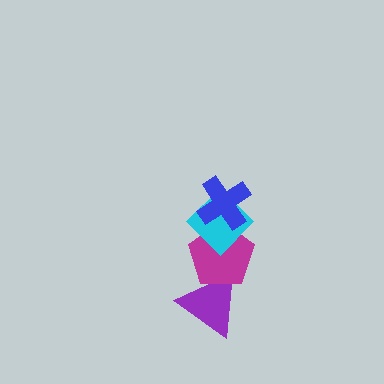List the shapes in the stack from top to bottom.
From top to bottom: the blue cross, the cyan diamond, the magenta pentagon, the purple triangle.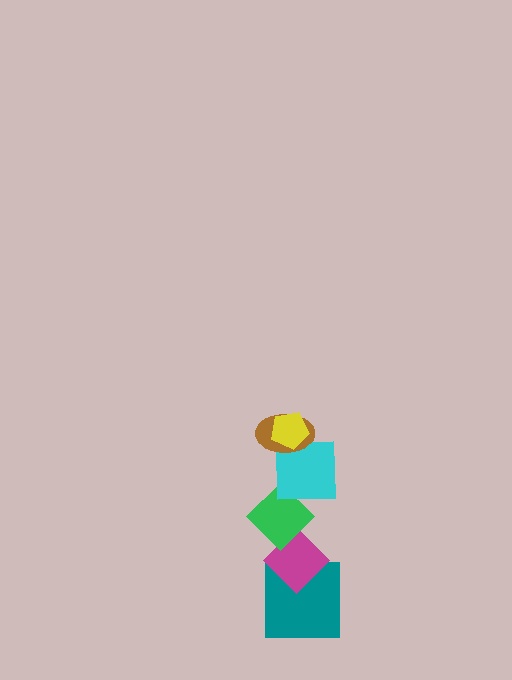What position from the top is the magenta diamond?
The magenta diamond is 5th from the top.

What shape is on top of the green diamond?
The cyan square is on top of the green diamond.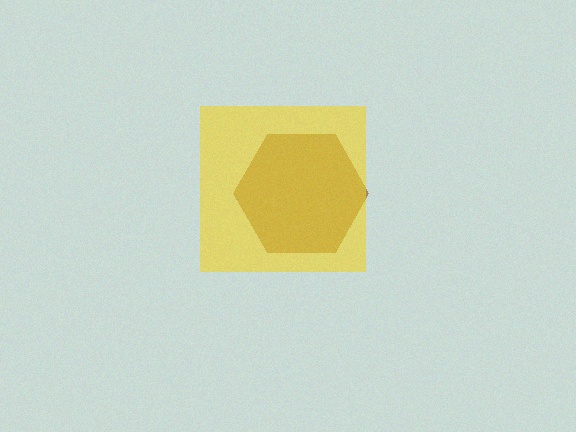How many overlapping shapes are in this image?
There are 2 overlapping shapes in the image.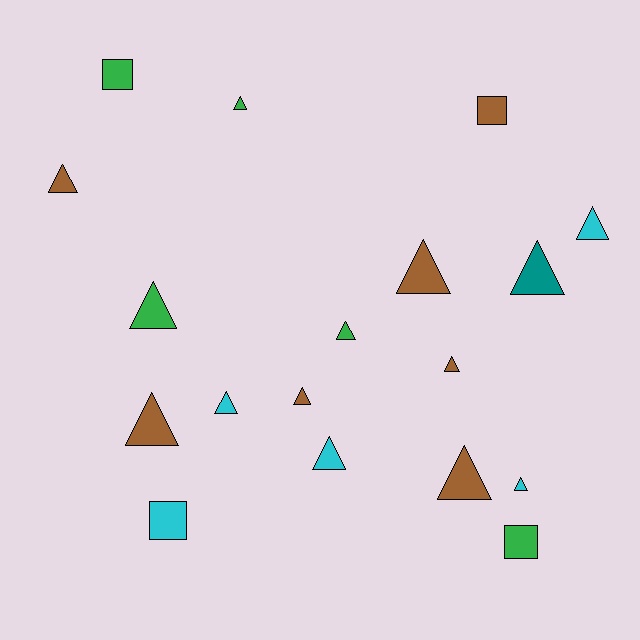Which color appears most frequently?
Brown, with 7 objects.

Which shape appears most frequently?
Triangle, with 14 objects.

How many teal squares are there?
There are no teal squares.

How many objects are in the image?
There are 18 objects.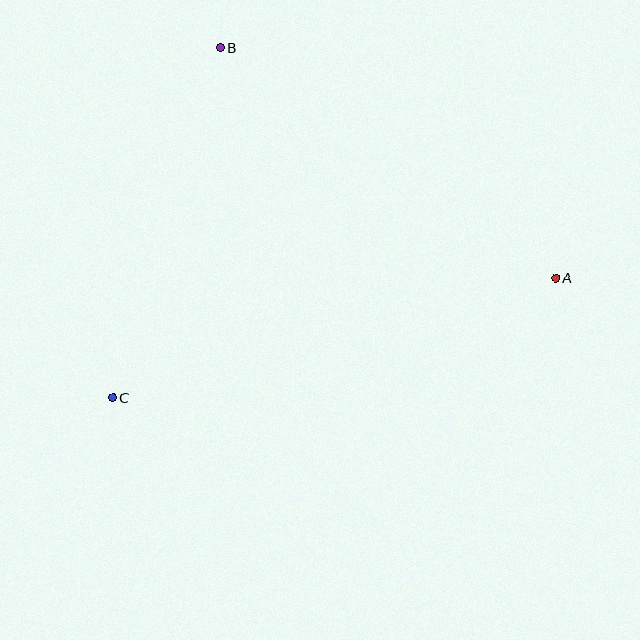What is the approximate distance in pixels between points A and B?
The distance between A and B is approximately 407 pixels.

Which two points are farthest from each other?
Points A and C are farthest from each other.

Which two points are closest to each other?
Points B and C are closest to each other.